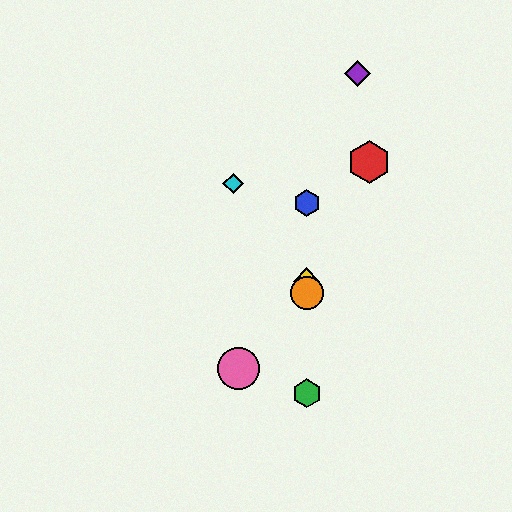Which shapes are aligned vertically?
The blue hexagon, the green hexagon, the yellow diamond, the orange circle are aligned vertically.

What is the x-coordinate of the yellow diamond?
The yellow diamond is at x≈307.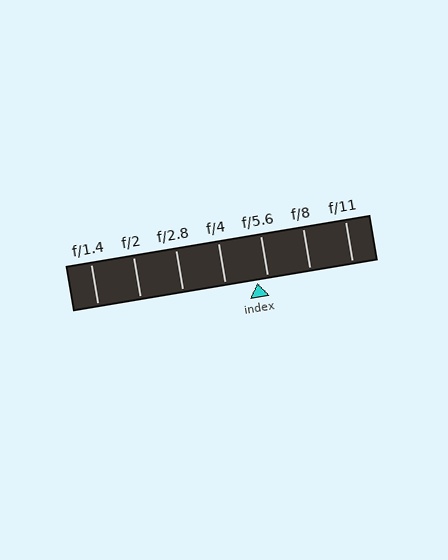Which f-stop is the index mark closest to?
The index mark is closest to f/5.6.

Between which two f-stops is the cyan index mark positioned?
The index mark is between f/4 and f/5.6.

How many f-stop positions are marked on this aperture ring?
There are 7 f-stop positions marked.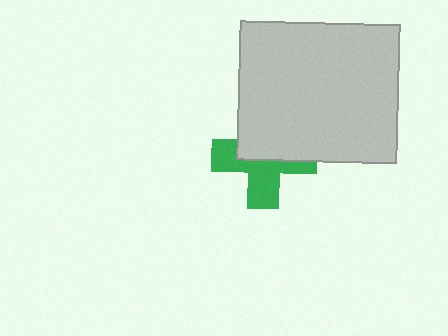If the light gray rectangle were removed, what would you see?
You would see the complete green cross.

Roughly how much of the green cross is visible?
About half of it is visible (roughly 51%).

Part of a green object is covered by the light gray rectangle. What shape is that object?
It is a cross.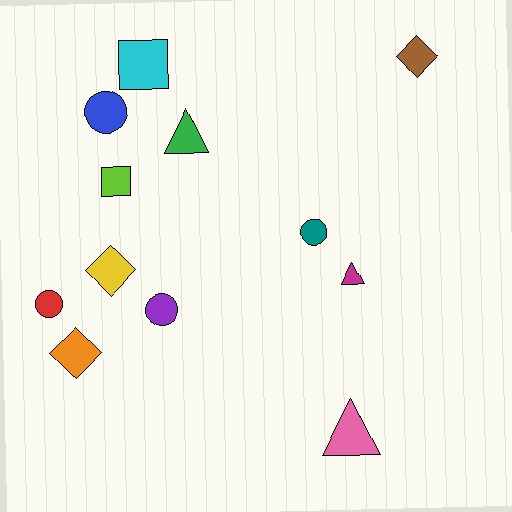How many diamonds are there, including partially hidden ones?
There are 3 diamonds.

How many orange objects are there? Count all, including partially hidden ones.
There is 1 orange object.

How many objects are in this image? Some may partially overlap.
There are 12 objects.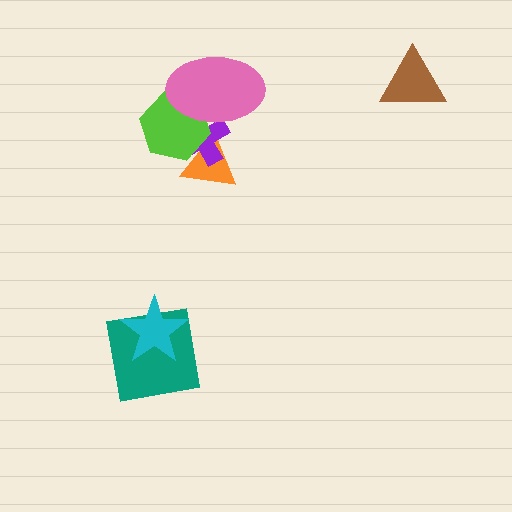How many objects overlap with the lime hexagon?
3 objects overlap with the lime hexagon.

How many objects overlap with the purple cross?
3 objects overlap with the purple cross.